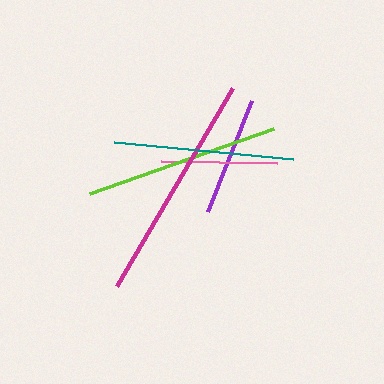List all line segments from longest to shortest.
From longest to shortest: magenta, lime, teal, purple, pink.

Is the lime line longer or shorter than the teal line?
The lime line is longer than the teal line.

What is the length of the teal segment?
The teal segment is approximately 180 pixels long.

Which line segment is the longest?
The magenta line is the longest at approximately 230 pixels.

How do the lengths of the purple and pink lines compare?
The purple and pink lines are approximately the same length.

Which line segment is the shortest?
The pink line is the shortest at approximately 116 pixels.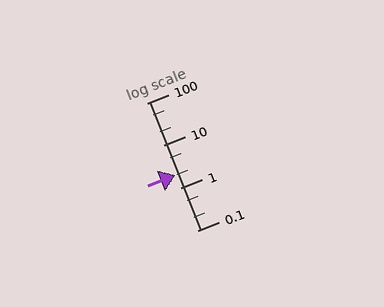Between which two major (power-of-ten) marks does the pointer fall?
The pointer is between 1 and 10.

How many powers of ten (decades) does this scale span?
The scale spans 3 decades, from 0.1 to 100.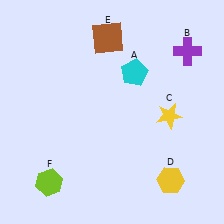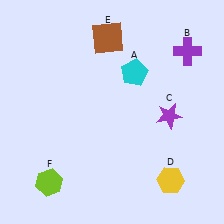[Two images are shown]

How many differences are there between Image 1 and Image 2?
There is 1 difference between the two images.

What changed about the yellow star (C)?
In Image 1, C is yellow. In Image 2, it changed to purple.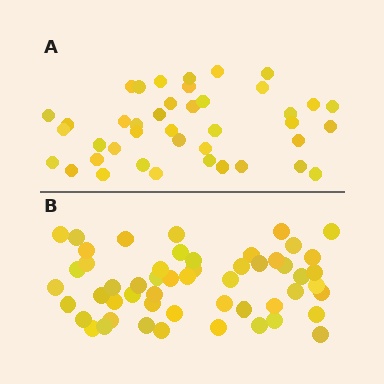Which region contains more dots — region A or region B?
Region B (the bottom region) has more dots.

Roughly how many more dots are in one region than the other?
Region B has roughly 12 or so more dots than region A.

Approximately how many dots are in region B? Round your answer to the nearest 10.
About 50 dots. (The exact count is 53, which rounds to 50.)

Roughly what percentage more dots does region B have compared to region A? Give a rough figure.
About 30% more.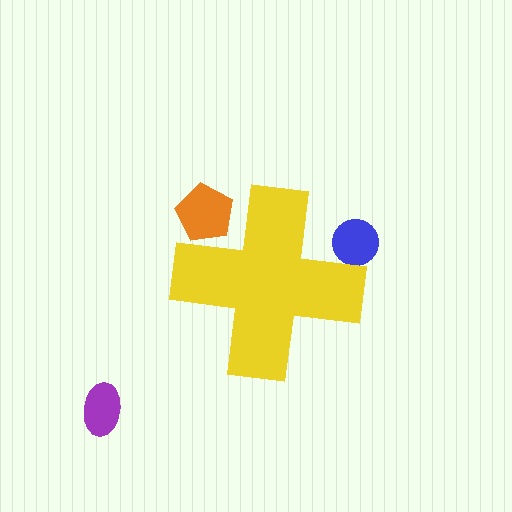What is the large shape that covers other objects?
A yellow cross.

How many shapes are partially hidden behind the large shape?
2 shapes are partially hidden.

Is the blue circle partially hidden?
Yes, the blue circle is partially hidden behind the yellow cross.